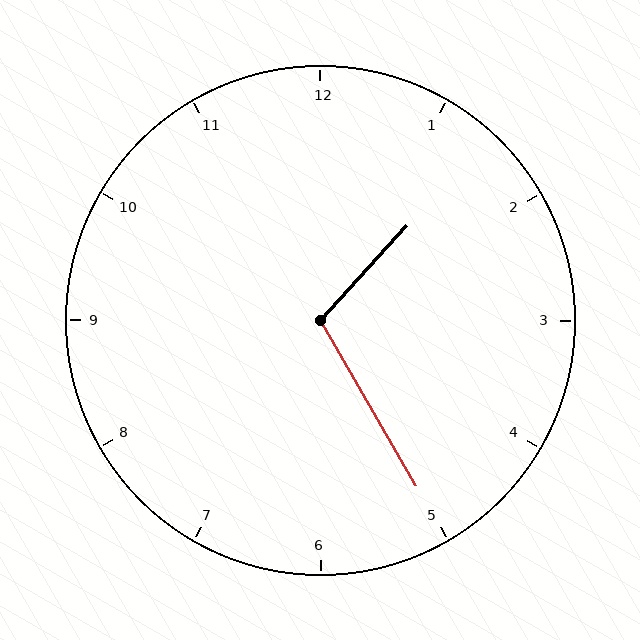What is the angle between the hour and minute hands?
Approximately 108 degrees.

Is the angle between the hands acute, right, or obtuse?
It is obtuse.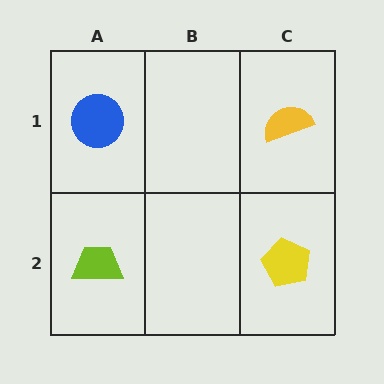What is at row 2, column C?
A yellow pentagon.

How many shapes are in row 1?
2 shapes.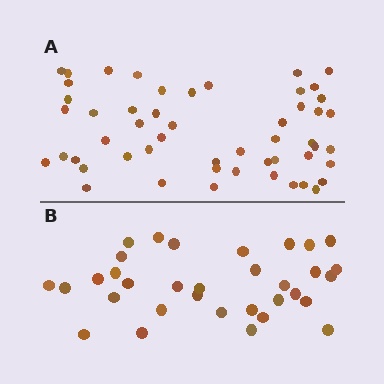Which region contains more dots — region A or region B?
Region A (the top region) has more dots.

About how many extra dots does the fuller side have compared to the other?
Region A has approximately 20 more dots than region B.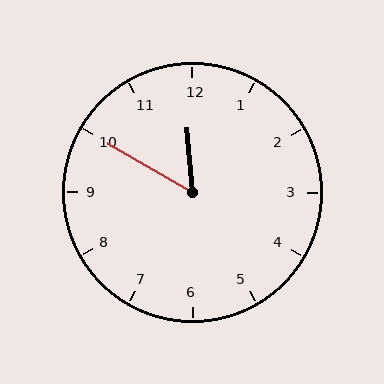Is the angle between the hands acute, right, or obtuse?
It is acute.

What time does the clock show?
11:50.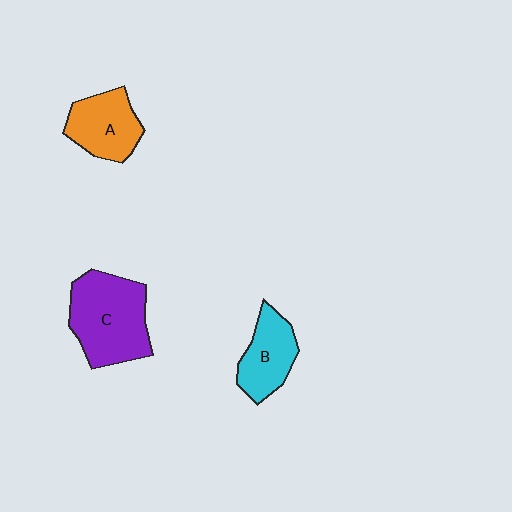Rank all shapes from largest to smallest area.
From largest to smallest: C (purple), A (orange), B (cyan).